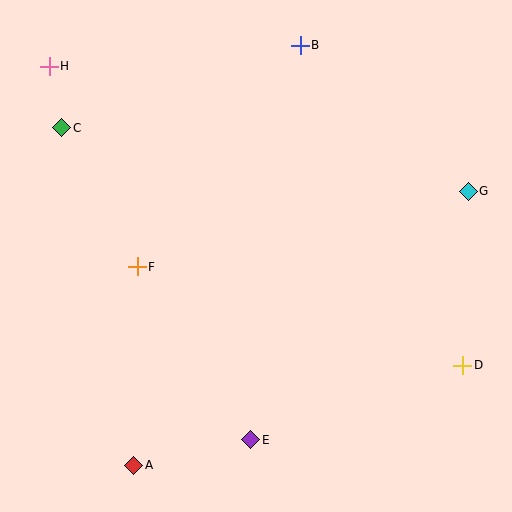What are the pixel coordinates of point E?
Point E is at (251, 440).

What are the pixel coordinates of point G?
Point G is at (468, 191).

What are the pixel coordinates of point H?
Point H is at (49, 66).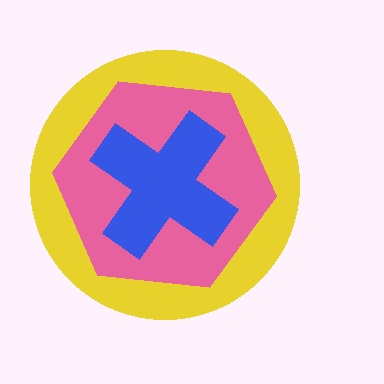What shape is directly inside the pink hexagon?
The blue cross.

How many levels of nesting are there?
3.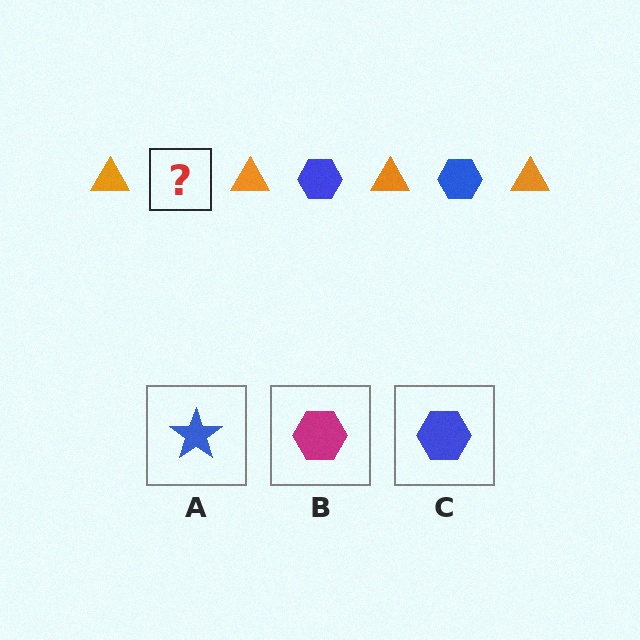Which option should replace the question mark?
Option C.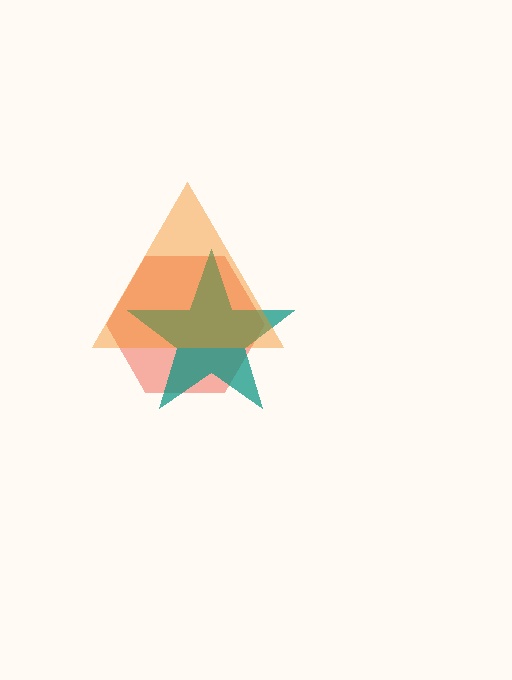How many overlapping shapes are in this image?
There are 3 overlapping shapes in the image.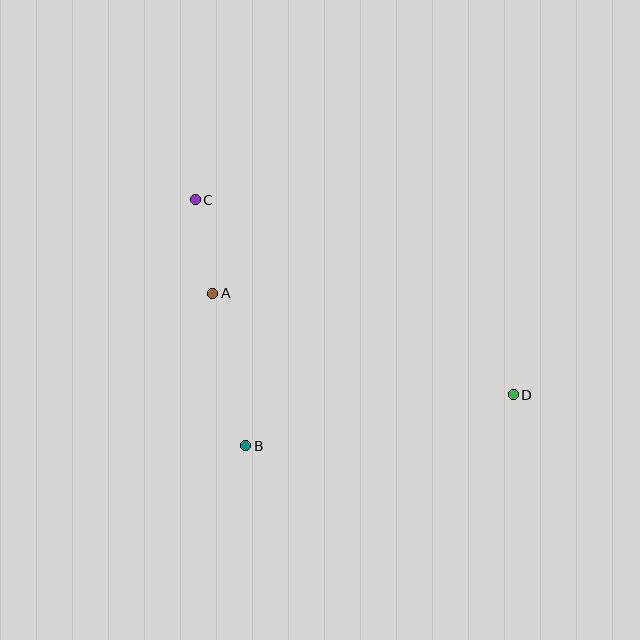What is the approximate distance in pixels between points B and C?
The distance between B and C is approximately 251 pixels.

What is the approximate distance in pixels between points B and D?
The distance between B and D is approximately 272 pixels.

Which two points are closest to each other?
Points A and C are closest to each other.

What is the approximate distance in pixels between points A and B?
The distance between A and B is approximately 156 pixels.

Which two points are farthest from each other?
Points C and D are farthest from each other.